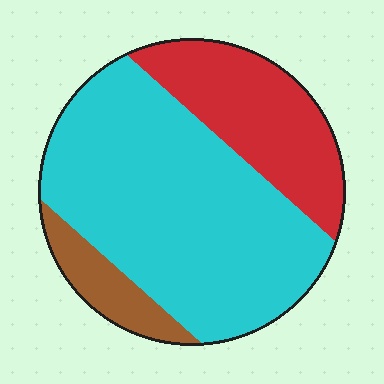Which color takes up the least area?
Brown, at roughly 10%.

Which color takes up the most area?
Cyan, at roughly 65%.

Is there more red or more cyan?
Cyan.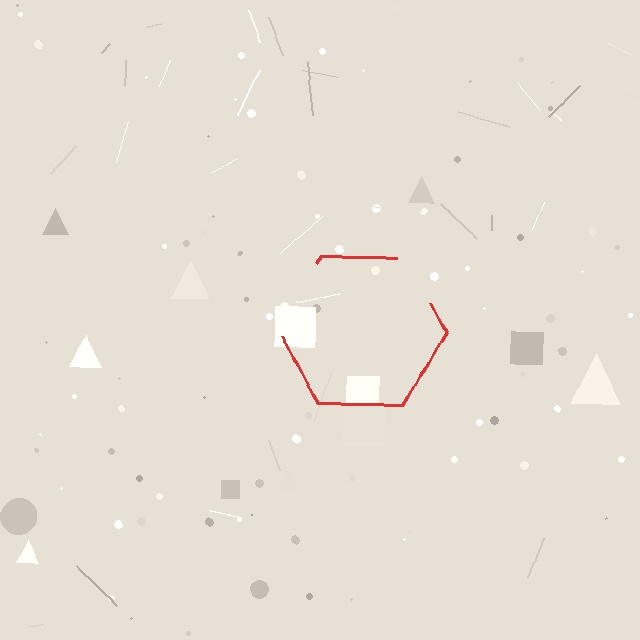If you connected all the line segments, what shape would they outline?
They would outline a hexagon.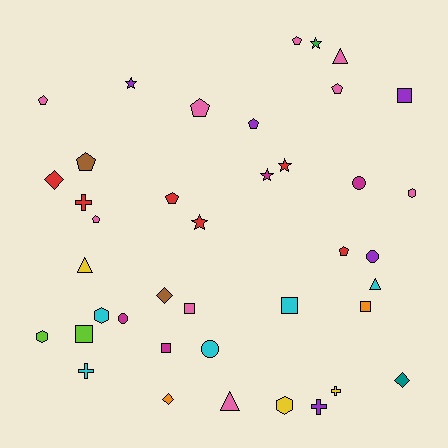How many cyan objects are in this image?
There are 5 cyan objects.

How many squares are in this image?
There are 6 squares.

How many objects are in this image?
There are 40 objects.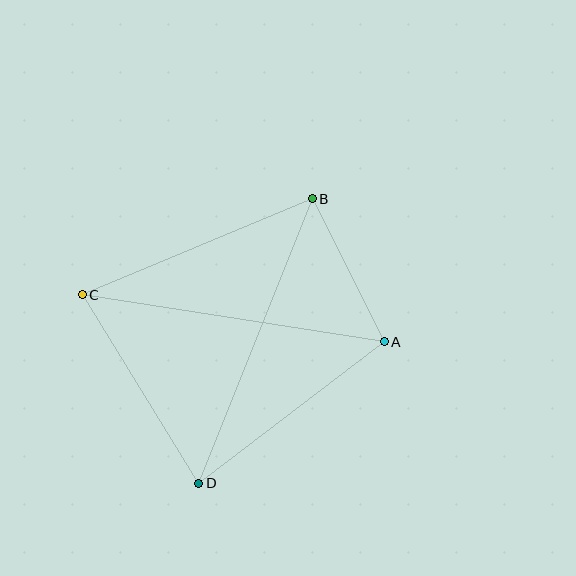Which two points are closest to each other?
Points A and B are closest to each other.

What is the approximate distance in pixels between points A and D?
The distance between A and D is approximately 234 pixels.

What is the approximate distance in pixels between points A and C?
The distance between A and C is approximately 306 pixels.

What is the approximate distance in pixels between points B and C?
The distance between B and C is approximately 249 pixels.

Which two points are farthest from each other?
Points B and D are farthest from each other.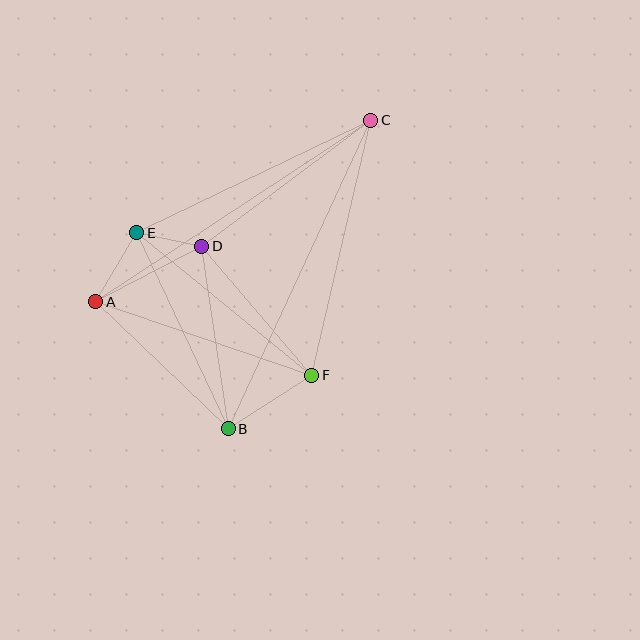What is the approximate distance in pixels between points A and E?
The distance between A and E is approximately 80 pixels.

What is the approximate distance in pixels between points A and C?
The distance between A and C is approximately 329 pixels.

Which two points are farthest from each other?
Points B and C are farthest from each other.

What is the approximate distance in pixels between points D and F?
The distance between D and F is approximately 170 pixels.